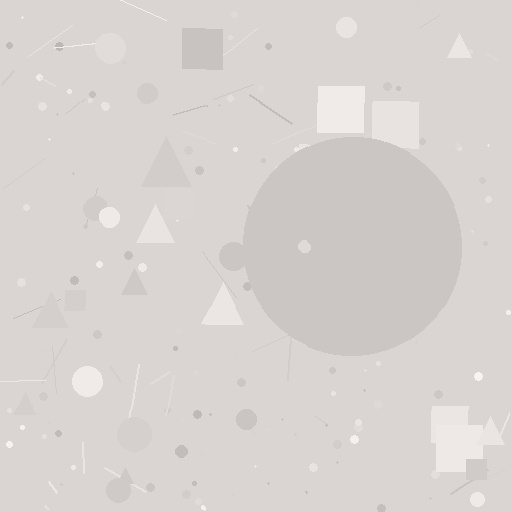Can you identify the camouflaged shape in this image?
The camouflaged shape is a circle.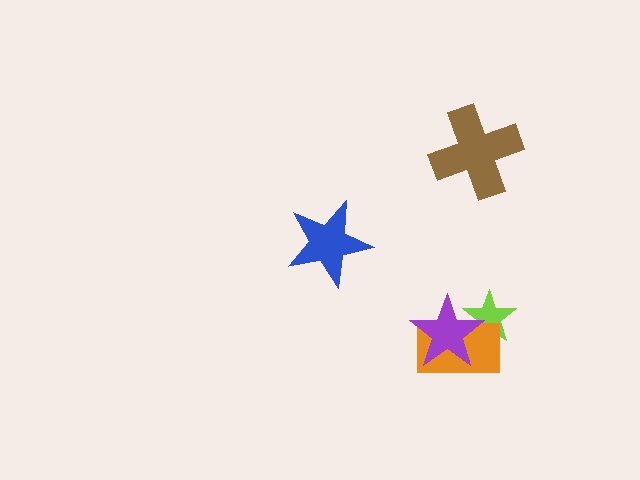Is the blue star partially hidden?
No, no other shape covers it.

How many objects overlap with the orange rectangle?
2 objects overlap with the orange rectangle.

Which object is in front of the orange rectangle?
The purple star is in front of the orange rectangle.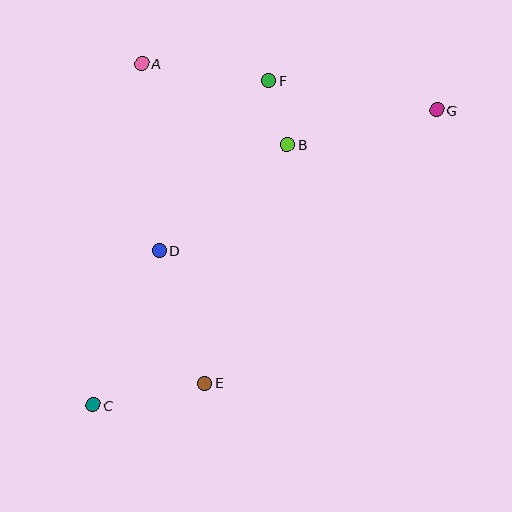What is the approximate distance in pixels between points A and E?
The distance between A and E is approximately 326 pixels.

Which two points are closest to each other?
Points B and F are closest to each other.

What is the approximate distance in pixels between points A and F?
The distance between A and F is approximately 128 pixels.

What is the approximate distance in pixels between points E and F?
The distance between E and F is approximately 309 pixels.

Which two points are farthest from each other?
Points C and G are farthest from each other.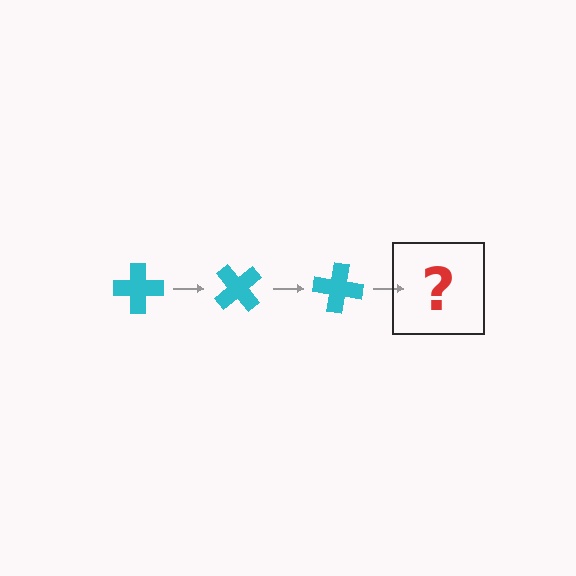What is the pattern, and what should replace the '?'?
The pattern is that the cross rotates 50 degrees each step. The '?' should be a cyan cross rotated 150 degrees.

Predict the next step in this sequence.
The next step is a cyan cross rotated 150 degrees.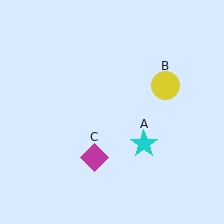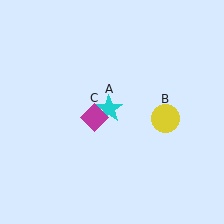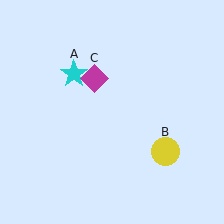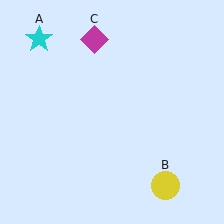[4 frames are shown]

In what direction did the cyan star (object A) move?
The cyan star (object A) moved up and to the left.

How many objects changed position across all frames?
3 objects changed position: cyan star (object A), yellow circle (object B), magenta diamond (object C).